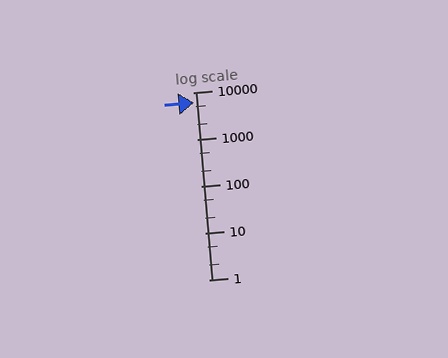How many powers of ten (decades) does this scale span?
The scale spans 4 decades, from 1 to 10000.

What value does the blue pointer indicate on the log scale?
The pointer indicates approximately 6000.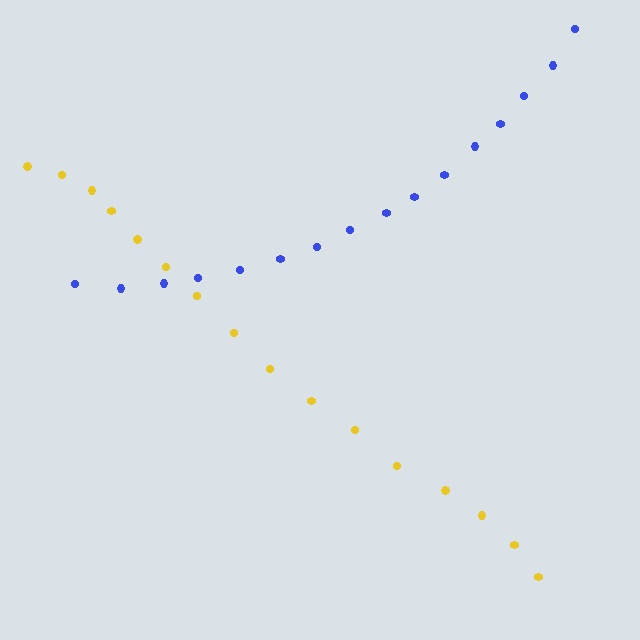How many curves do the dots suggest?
There are 2 distinct paths.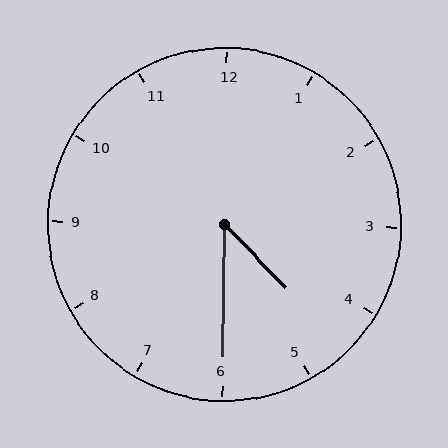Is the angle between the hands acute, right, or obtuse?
It is acute.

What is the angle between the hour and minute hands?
Approximately 45 degrees.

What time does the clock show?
4:30.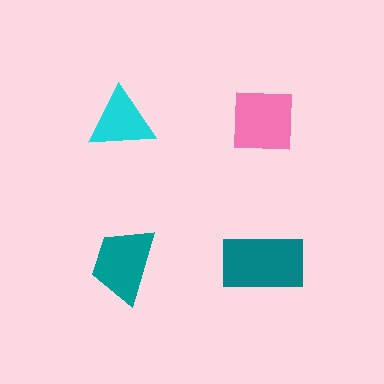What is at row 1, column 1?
A cyan triangle.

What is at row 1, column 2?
A pink square.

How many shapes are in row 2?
2 shapes.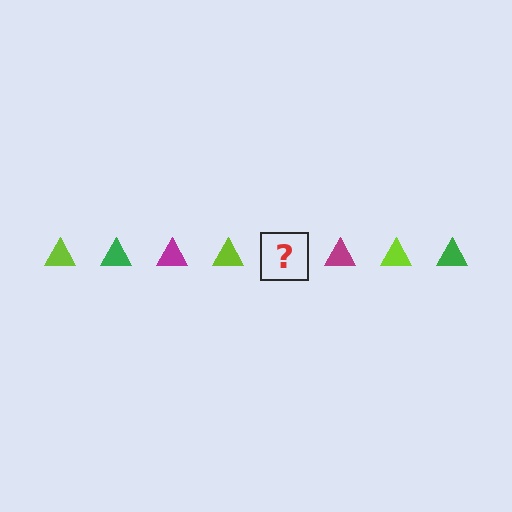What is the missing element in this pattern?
The missing element is a green triangle.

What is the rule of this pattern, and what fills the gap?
The rule is that the pattern cycles through lime, green, magenta triangles. The gap should be filled with a green triangle.